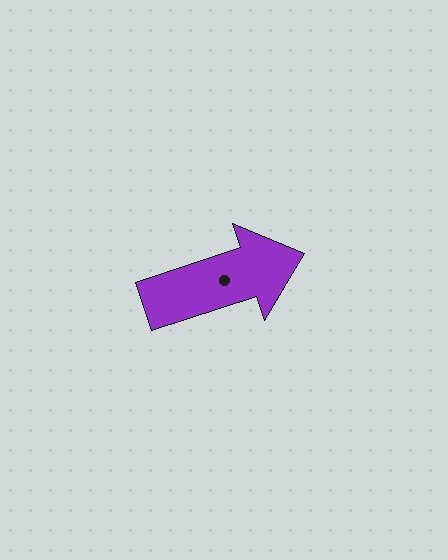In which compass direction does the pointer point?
East.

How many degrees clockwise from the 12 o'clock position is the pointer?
Approximately 72 degrees.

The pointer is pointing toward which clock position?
Roughly 2 o'clock.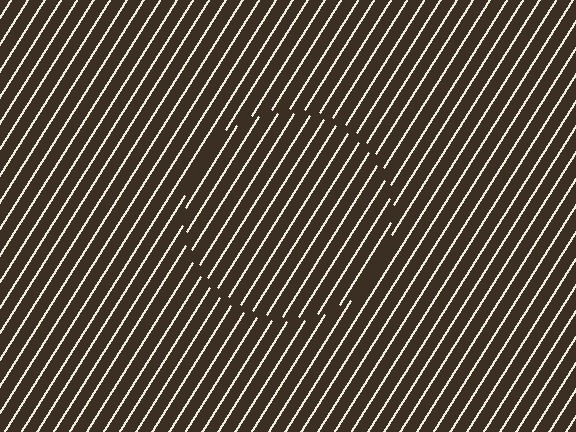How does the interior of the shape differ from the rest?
The interior of the shape contains the same grating, shifted by half a period — the contour is defined by the phase discontinuity where line-ends from the inner and outer gratings abut.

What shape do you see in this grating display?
An illusory circle. The interior of the shape contains the same grating, shifted by half a period — the contour is defined by the phase discontinuity where line-ends from the inner and outer gratings abut.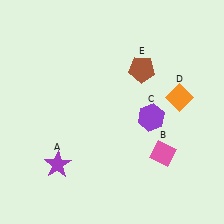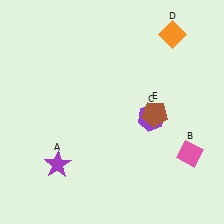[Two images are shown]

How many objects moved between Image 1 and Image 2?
3 objects moved between the two images.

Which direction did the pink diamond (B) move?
The pink diamond (B) moved right.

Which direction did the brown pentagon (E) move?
The brown pentagon (E) moved down.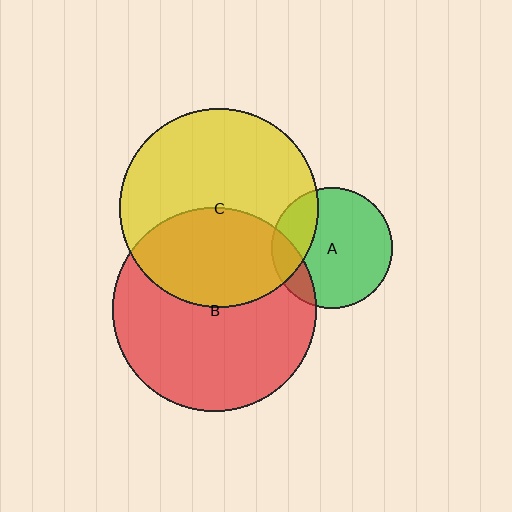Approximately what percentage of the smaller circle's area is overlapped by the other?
Approximately 40%.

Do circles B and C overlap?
Yes.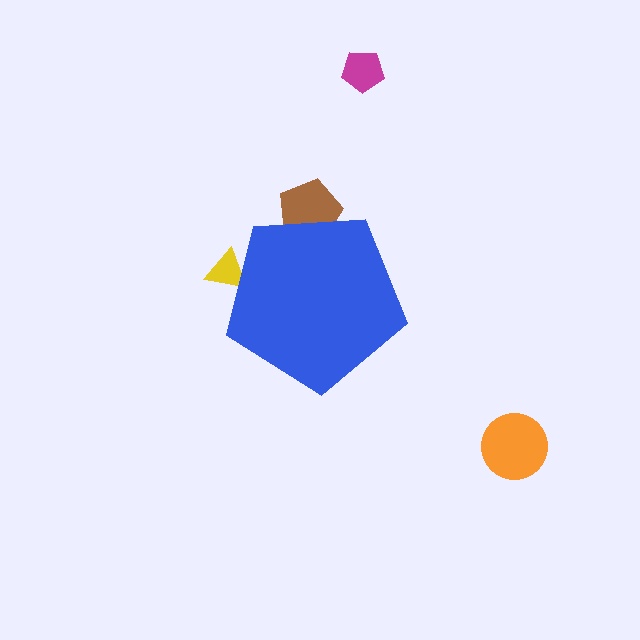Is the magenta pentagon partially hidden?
No, the magenta pentagon is fully visible.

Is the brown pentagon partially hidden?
Yes, the brown pentagon is partially hidden behind the blue pentagon.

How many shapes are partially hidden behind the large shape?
2 shapes are partially hidden.